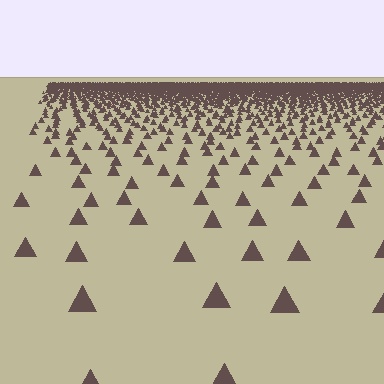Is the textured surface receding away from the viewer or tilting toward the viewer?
The surface is receding away from the viewer. Texture elements get smaller and denser toward the top.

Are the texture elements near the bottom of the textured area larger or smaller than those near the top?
Larger. Near the bottom, elements are closer to the viewer and appear at a bigger on-screen size.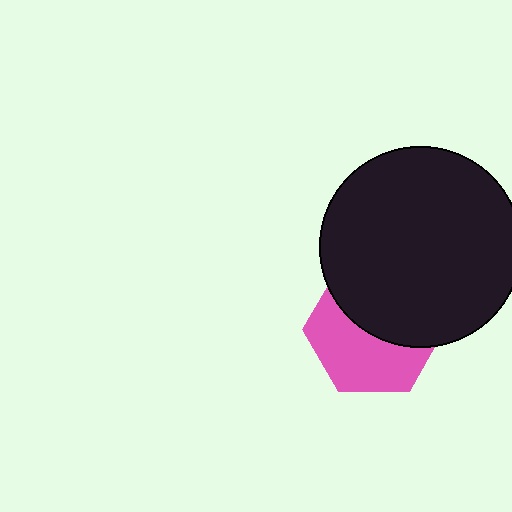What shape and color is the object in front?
The object in front is a black circle.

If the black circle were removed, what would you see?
You would see the complete pink hexagon.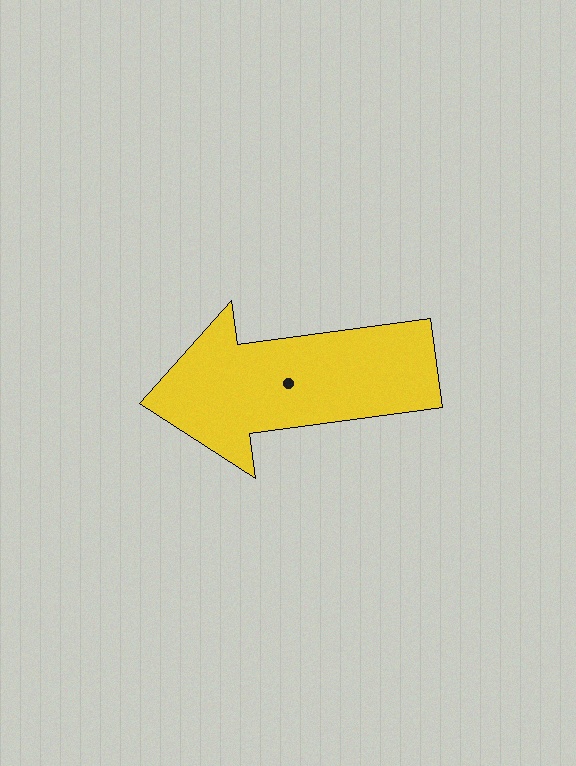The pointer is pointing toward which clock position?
Roughly 9 o'clock.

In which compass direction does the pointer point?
West.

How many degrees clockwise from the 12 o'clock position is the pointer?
Approximately 262 degrees.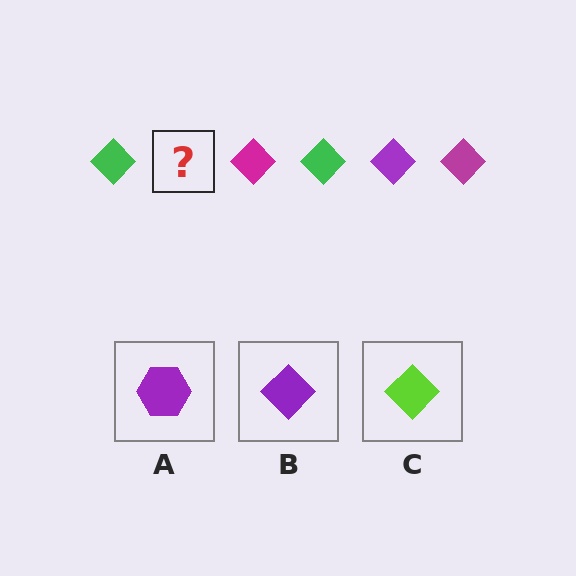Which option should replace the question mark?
Option B.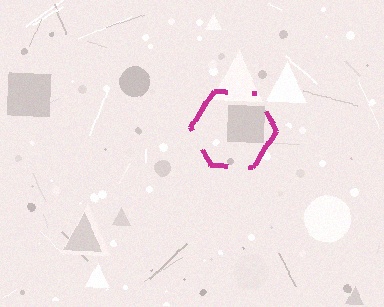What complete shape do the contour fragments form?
The contour fragments form a hexagon.